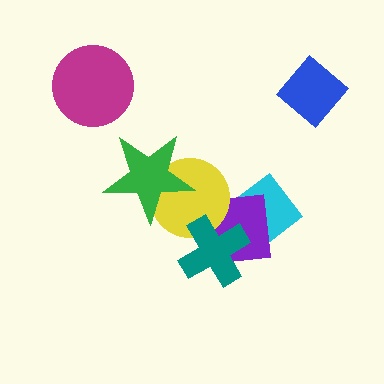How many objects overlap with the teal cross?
3 objects overlap with the teal cross.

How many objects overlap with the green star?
1 object overlaps with the green star.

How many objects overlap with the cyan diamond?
2 objects overlap with the cyan diamond.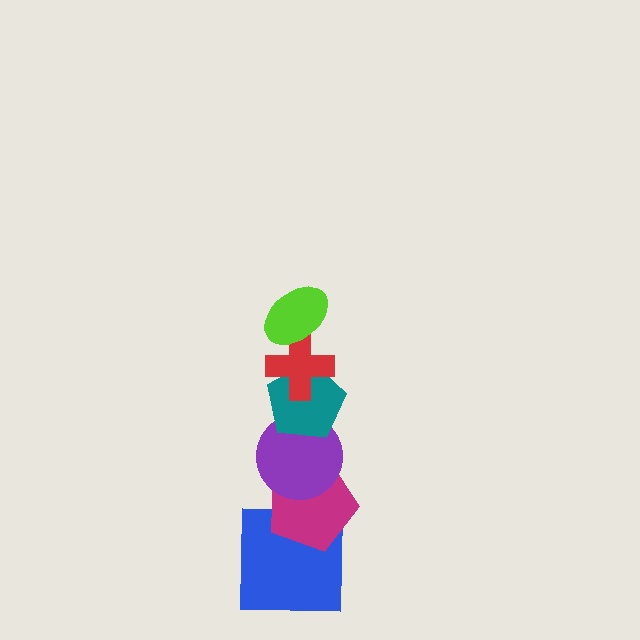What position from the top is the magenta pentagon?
The magenta pentagon is 5th from the top.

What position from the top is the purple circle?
The purple circle is 4th from the top.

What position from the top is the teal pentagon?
The teal pentagon is 3rd from the top.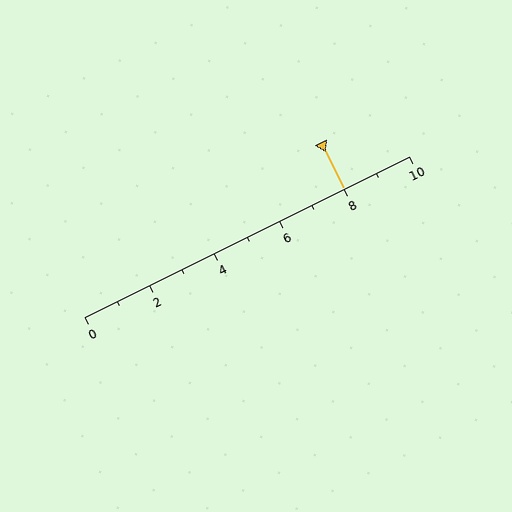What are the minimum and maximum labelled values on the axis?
The axis runs from 0 to 10.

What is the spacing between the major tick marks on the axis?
The major ticks are spaced 2 apart.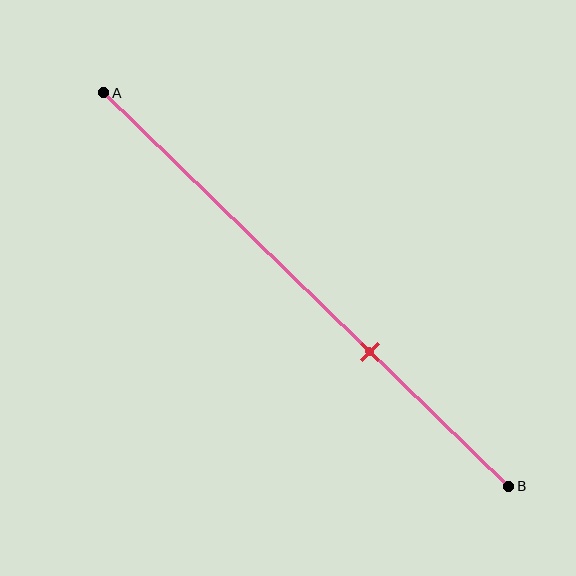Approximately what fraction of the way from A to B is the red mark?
The red mark is approximately 65% of the way from A to B.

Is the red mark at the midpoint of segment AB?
No, the mark is at about 65% from A, not at the 50% midpoint.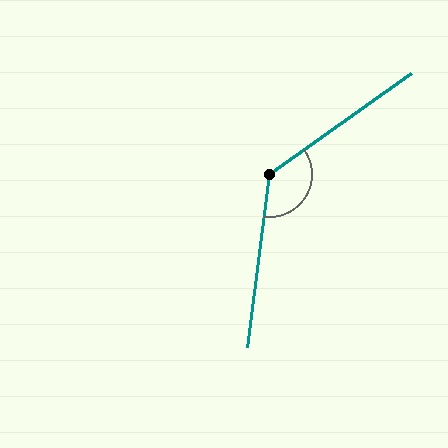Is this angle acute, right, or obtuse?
It is obtuse.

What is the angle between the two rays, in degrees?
Approximately 133 degrees.